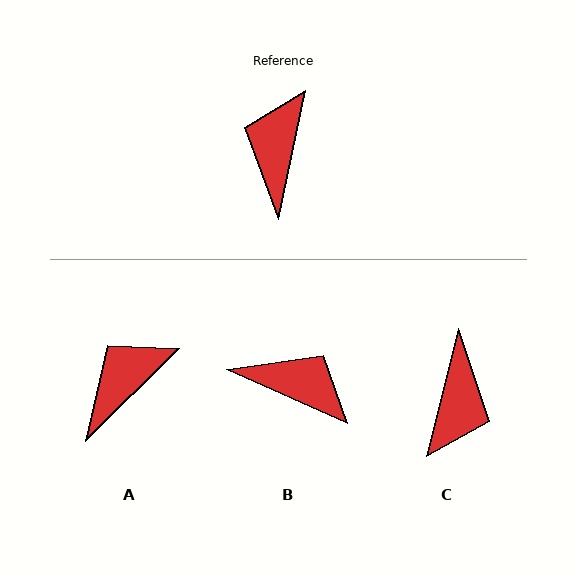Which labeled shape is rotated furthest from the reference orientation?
C, about 178 degrees away.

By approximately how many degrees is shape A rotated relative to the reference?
Approximately 33 degrees clockwise.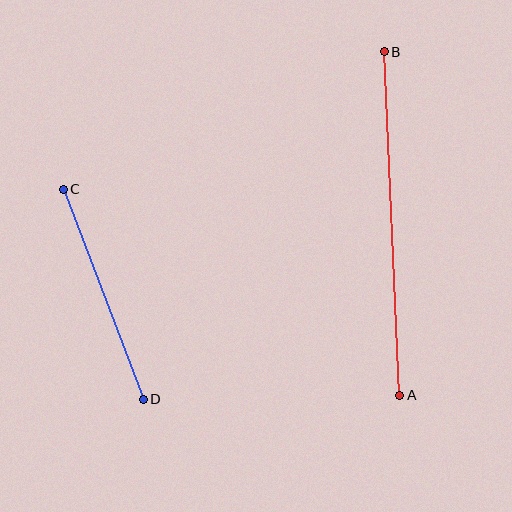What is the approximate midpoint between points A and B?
The midpoint is at approximately (392, 223) pixels.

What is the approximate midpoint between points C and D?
The midpoint is at approximately (103, 294) pixels.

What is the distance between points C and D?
The distance is approximately 224 pixels.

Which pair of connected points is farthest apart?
Points A and B are farthest apart.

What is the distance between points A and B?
The distance is approximately 344 pixels.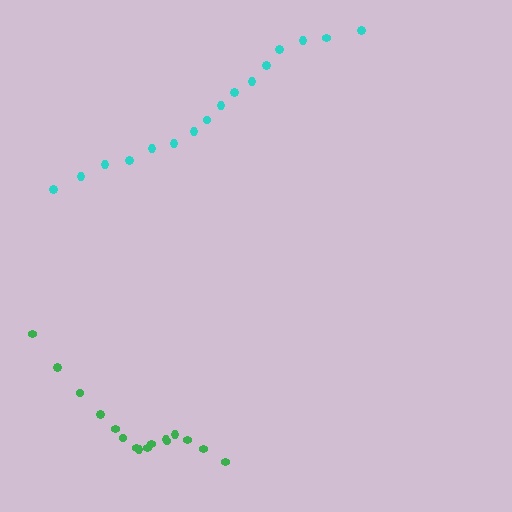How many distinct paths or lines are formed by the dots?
There are 2 distinct paths.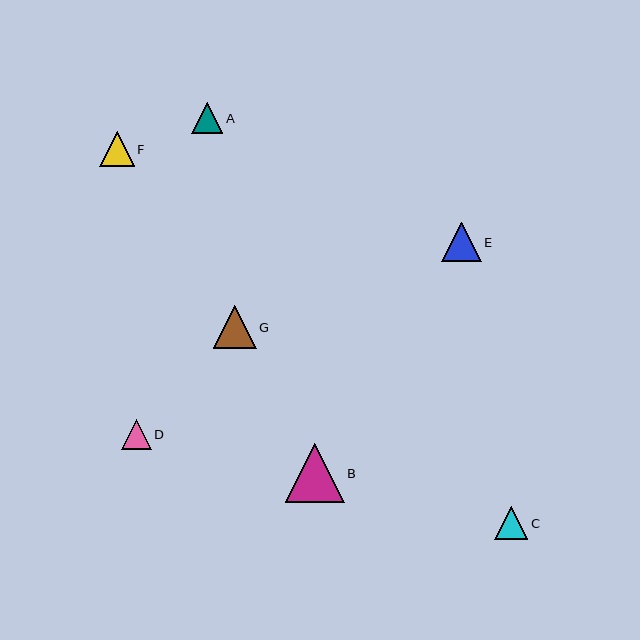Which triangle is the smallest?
Triangle D is the smallest with a size of approximately 30 pixels.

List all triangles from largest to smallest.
From largest to smallest: B, G, E, F, C, A, D.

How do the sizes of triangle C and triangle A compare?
Triangle C and triangle A are approximately the same size.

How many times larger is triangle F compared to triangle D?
Triangle F is approximately 1.2 times the size of triangle D.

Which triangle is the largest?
Triangle B is the largest with a size of approximately 59 pixels.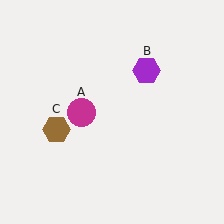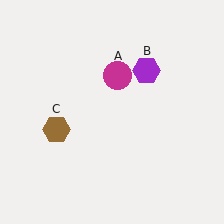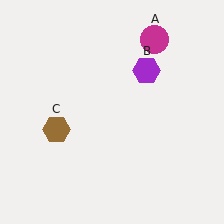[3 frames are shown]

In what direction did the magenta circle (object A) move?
The magenta circle (object A) moved up and to the right.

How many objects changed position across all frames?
1 object changed position: magenta circle (object A).